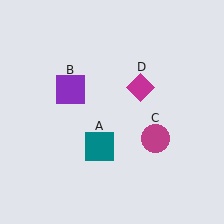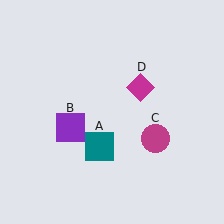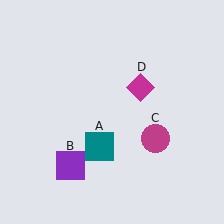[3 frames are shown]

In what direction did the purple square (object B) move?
The purple square (object B) moved down.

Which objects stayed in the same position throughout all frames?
Teal square (object A) and magenta circle (object C) and magenta diamond (object D) remained stationary.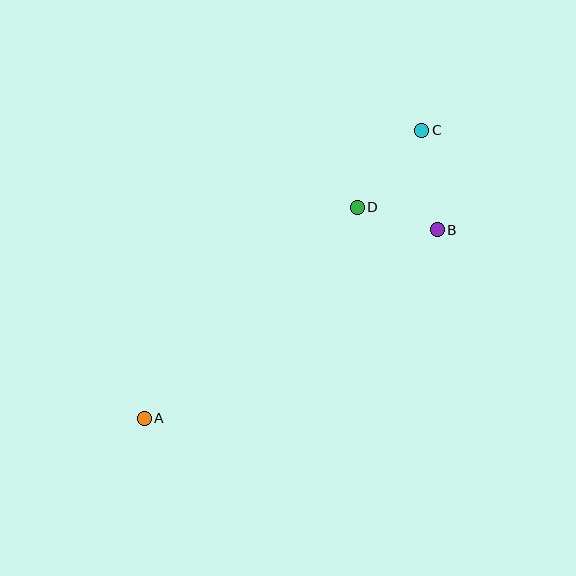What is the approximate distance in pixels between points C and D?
The distance between C and D is approximately 100 pixels.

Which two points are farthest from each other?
Points A and C are farthest from each other.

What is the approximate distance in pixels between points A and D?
The distance between A and D is approximately 300 pixels.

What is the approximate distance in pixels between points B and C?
The distance between B and C is approximately 101 pixels.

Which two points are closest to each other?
Points B and D are closest to each other.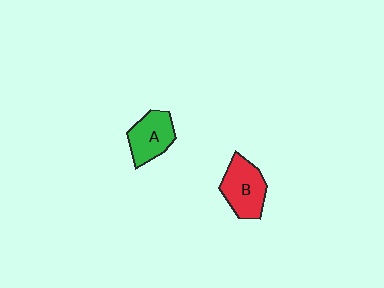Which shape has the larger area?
Shape B (red).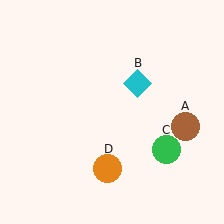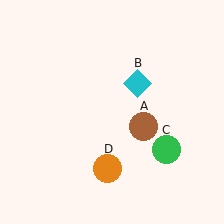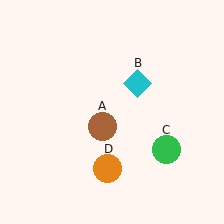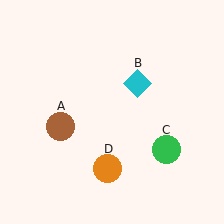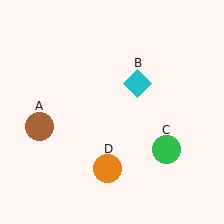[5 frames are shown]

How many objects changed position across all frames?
1 object changed position: brown circle (object A).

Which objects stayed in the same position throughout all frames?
Cyan diamond (object B) and green circle (object C) and orange circle (object D) remained stationary.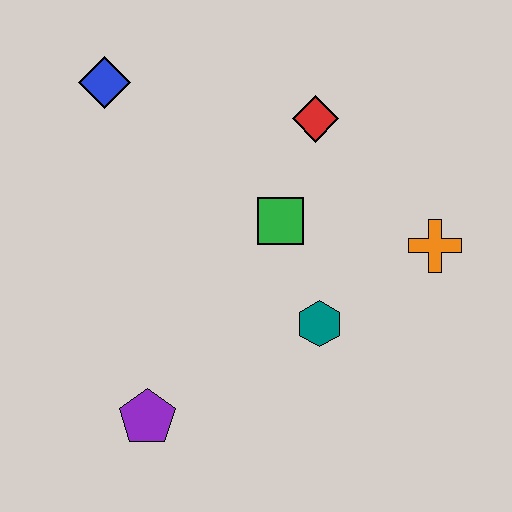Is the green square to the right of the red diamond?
No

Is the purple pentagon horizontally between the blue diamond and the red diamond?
Yes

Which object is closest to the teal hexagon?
The green square is closest to the teal hexagon.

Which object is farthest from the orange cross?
The blue diamond is farthest from the orange cross.